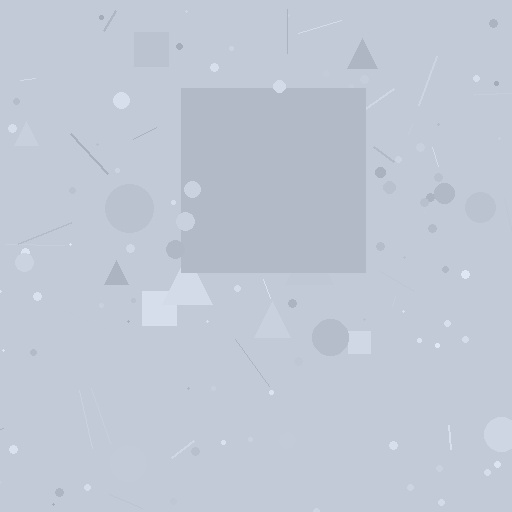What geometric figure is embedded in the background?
A square is embedded in the background.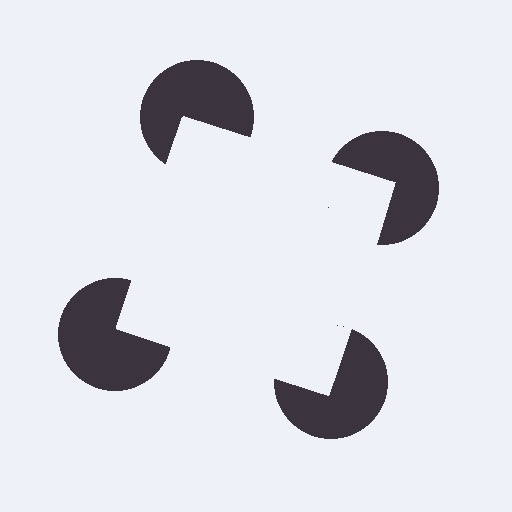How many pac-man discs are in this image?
There are 4 — one at each vertex of the illusory square.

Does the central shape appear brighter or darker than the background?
It typically appears slightly brighter than the background, even though no actual brightness change is drawn.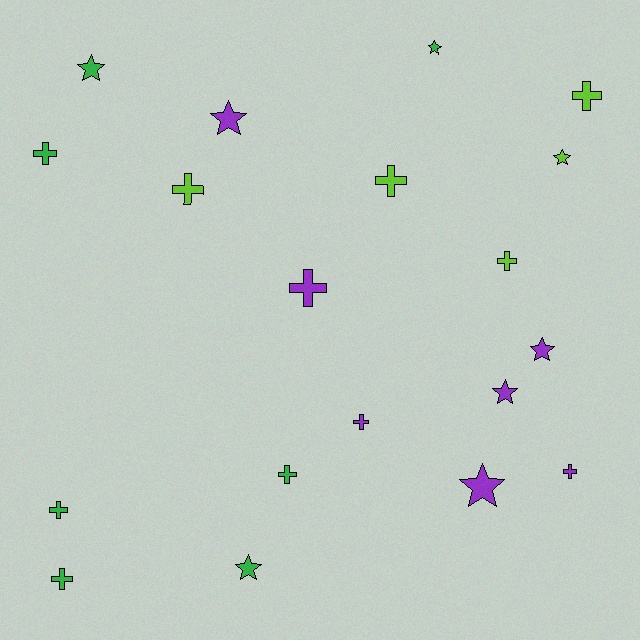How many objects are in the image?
There are 19 objects.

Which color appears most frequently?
Purple, with 7 objects.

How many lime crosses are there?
There are 4 lime crosses.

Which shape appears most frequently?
Cross, with 11 objects.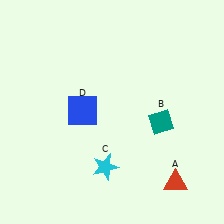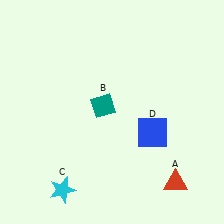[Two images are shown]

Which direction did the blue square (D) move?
The blue square (D) moved right.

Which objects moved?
The objects that moved are: the teal diamond (B), the cyan star (C), the blue square (D).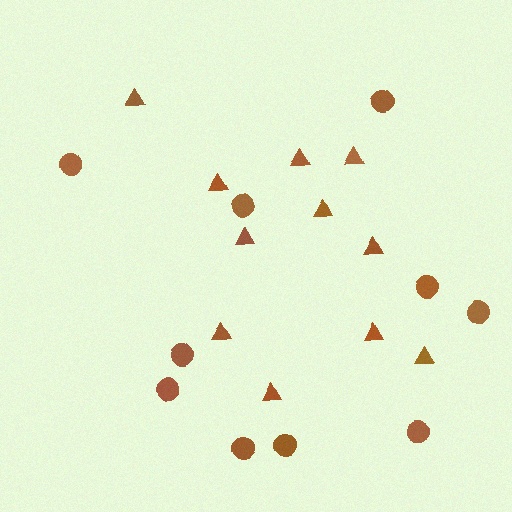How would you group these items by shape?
There are 2 groups: one group of circles (10) and one group of triangles (11).